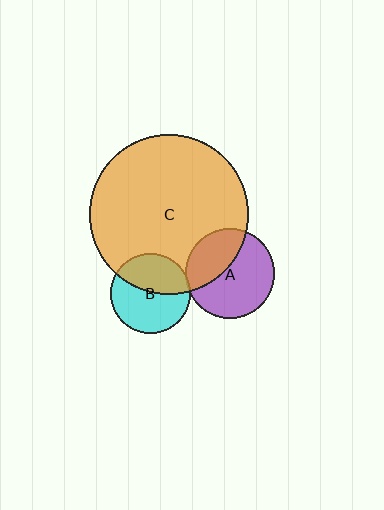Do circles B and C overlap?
Yes.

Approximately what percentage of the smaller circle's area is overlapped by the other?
Approximately 40%.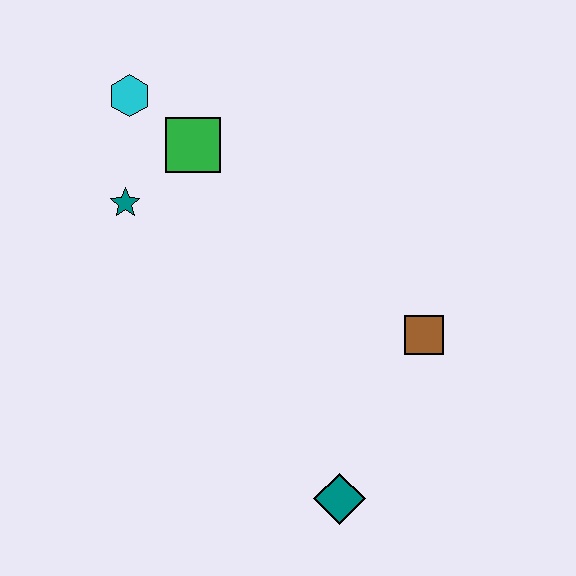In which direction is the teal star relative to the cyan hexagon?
The teal star is below the cyan hexagon.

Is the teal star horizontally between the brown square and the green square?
No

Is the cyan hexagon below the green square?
No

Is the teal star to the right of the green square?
No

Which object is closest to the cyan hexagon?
The green square is closest to the cyan hexagon.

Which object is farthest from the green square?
The teal diamond is farthest from the green square.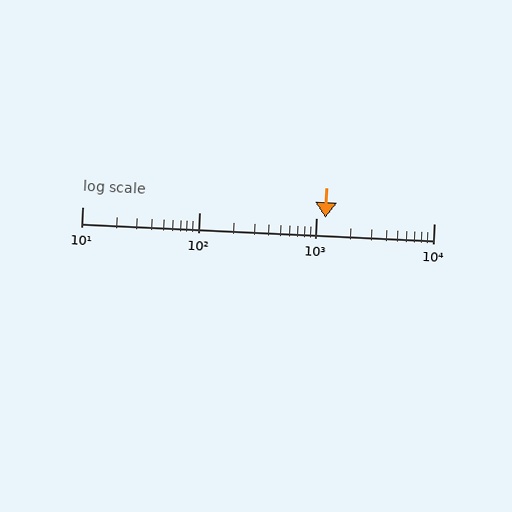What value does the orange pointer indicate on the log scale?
The pointer indicates approximately 1200.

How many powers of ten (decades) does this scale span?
The scale spans 3 decades, from 10 to 10000.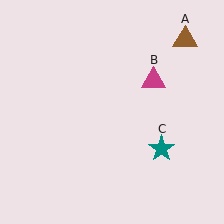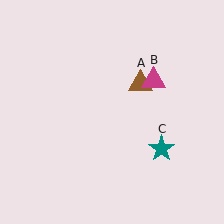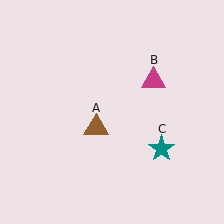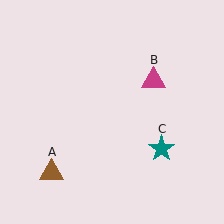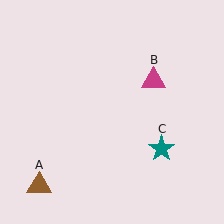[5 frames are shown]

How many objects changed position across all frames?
1 object changed position: brown triangle (object A).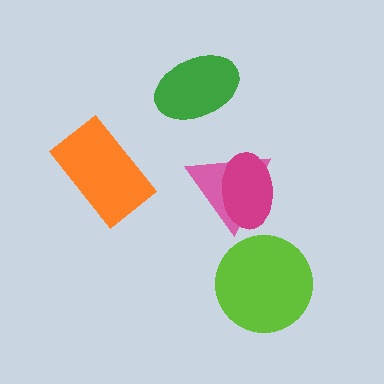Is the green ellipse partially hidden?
No, no other shape covers it.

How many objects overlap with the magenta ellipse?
1 object overlaps with the magenta ellipse.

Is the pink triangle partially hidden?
Yes, it is partially covered by another shape.